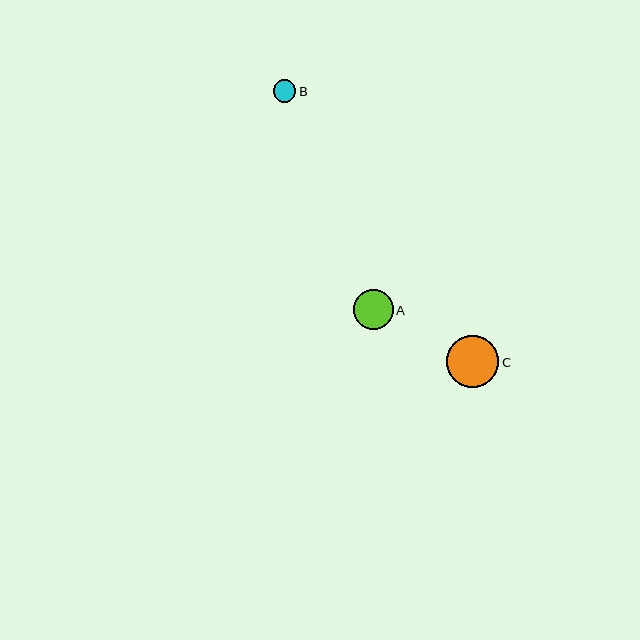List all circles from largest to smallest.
From largest to smallest: C, A, B.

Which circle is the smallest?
Circle B is the smallest with a size of approximately 23 pixels.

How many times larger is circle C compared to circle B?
Circle C is approximately 2.3 times the size of circle B.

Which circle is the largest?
Circle C is the largest with a size of approximately 52 pixels.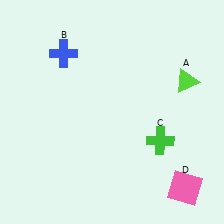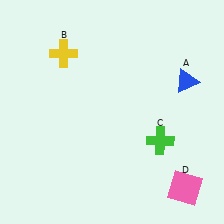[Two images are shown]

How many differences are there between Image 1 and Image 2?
There are 2 differences between the two images.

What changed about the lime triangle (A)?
In Image 1, A is lime. In Image 2, it changed to blue.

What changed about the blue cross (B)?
In Image 1, B is blue. In Image 2, it changed to yellow.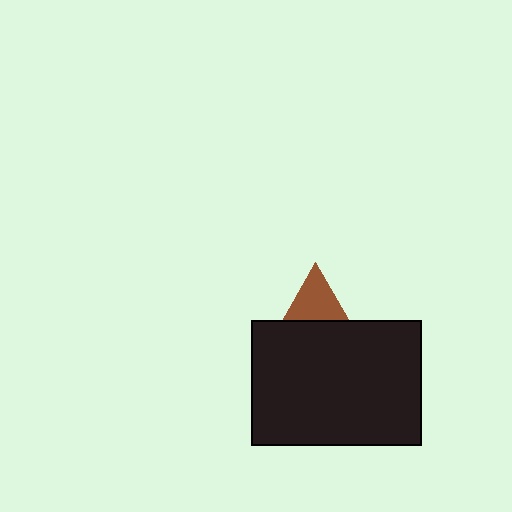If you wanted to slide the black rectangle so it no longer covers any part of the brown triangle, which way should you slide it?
Slide it down — that is the most direct way to separate the two shapes.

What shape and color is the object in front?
The object in front is a black rectangle.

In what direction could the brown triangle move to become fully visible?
The brown triangle could move up. That would shift it out from behind the black rectangle entirely.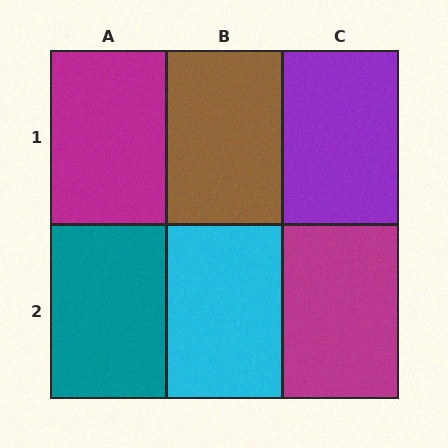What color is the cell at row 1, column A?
Magenta.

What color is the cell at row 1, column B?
Brown.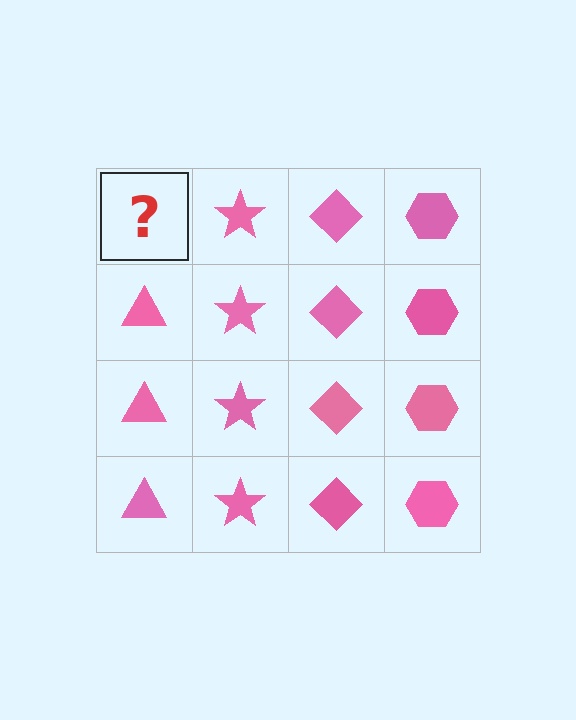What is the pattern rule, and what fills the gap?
The rule is that each column has a consistent shape. The gap should be filled with a pink triangle.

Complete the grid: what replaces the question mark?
The question mark should be replaced with a pink triangle.